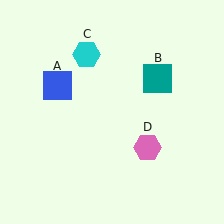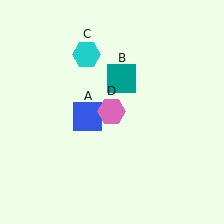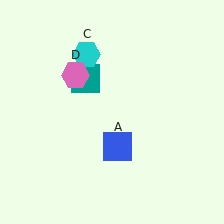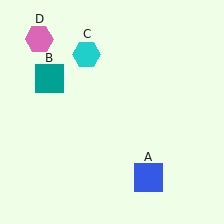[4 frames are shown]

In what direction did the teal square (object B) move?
The teal square (object B) moved left.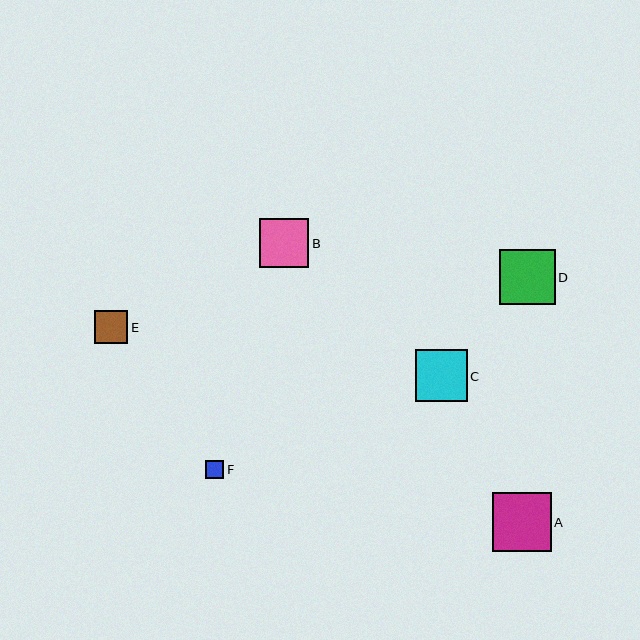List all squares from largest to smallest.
From largest to smallest: A, D, C, B, E, F.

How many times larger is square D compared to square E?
Square D is approximately 1.7 times the size of square E.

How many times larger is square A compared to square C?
Square A is approximately 1.1 times the size of square C.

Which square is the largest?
Square A is the largest with a size of approximately 59 pixels.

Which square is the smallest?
Square F is the smallest with a size of approximately 19 pixels.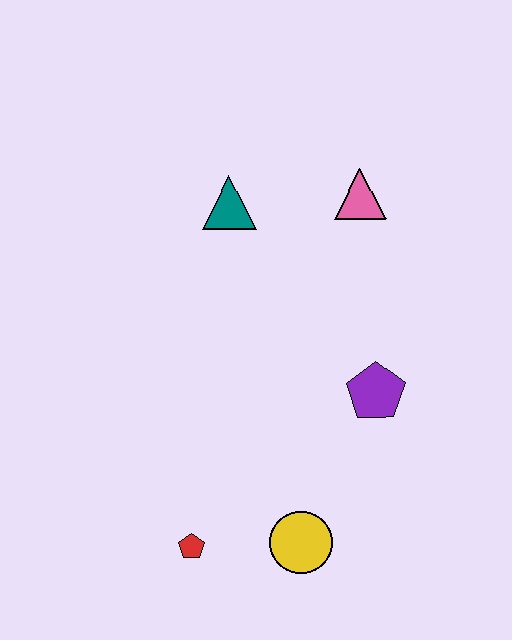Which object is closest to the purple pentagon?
The yellow circle is closest to the purple pentagon.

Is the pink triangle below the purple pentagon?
No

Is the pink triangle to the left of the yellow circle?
No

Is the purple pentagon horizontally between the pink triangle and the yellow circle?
No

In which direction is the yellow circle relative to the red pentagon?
The yellow circle is to the right of the red pentagon.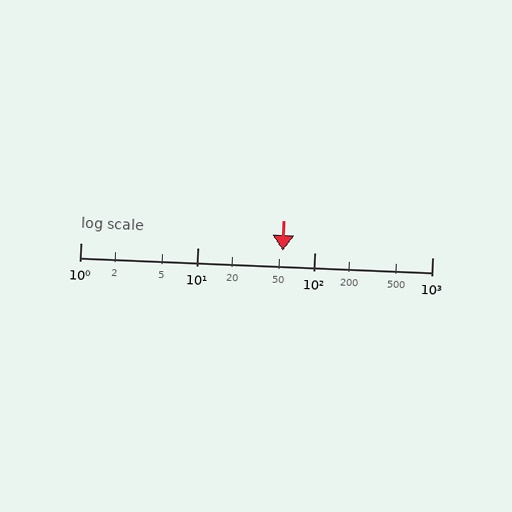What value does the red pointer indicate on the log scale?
The pointer indicates approximately 53.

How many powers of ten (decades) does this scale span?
The scale spans 3 decades, from 1 to 1000.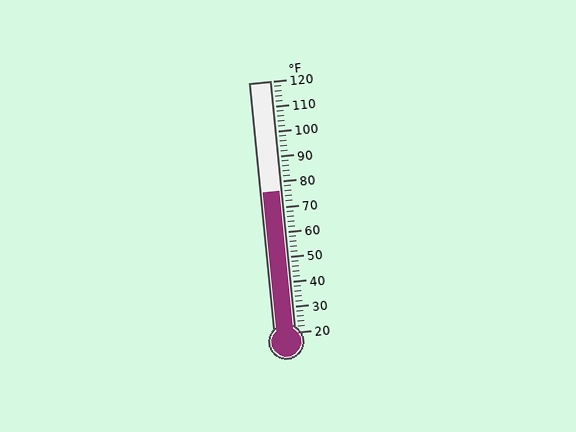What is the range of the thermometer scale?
The thermometer scale ranges from 20°F to 120°F.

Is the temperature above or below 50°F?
The temperature is above 50°F.